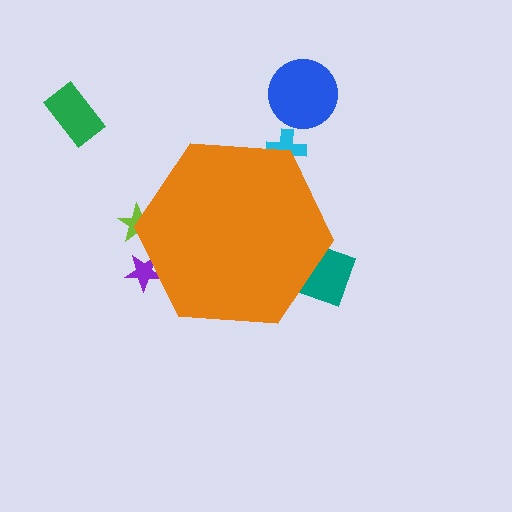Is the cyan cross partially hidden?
Yes, the cyan cross is partially hidden behind the orange hexagon.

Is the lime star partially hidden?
Yes, the lime star is partially hidden behind the orange hexagon.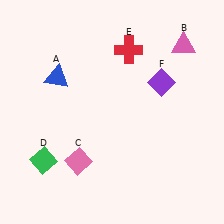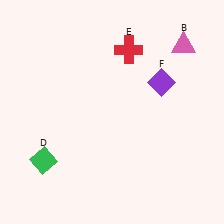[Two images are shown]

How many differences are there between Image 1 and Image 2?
There are 2 differences between the two images.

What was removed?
The pink diamond (C), the blue triangle (A) were removed in Image 2.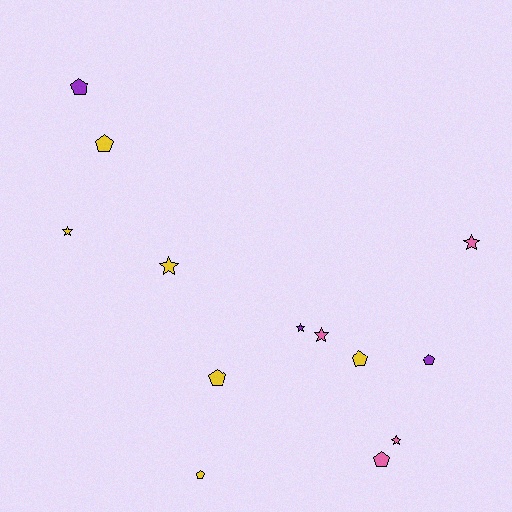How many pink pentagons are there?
There is 1 pink pentagon.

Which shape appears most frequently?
Pentagon, with 7 objects.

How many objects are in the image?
There are 13 objects.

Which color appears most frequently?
Yellow, with 6 objects.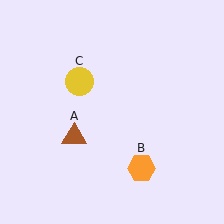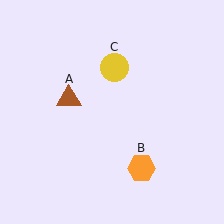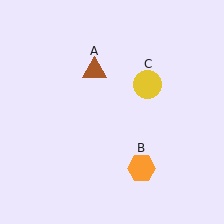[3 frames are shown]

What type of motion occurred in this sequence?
The brown triangle (object A), yellow circle (object C) rotated clockwise around the center of the scene.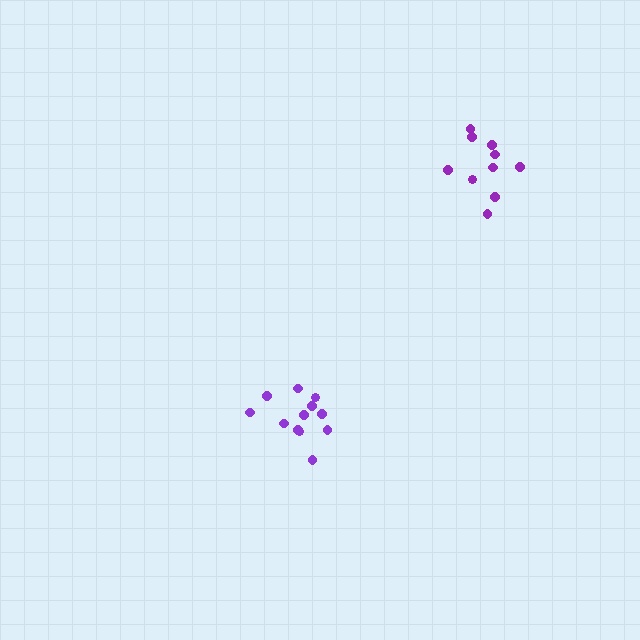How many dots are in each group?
Group 1: 10 dots, Group 2: 12 dots (22 total).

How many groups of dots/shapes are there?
There are 2 groups.